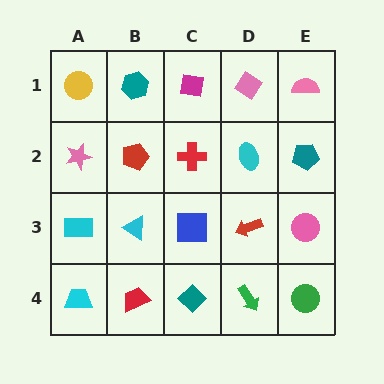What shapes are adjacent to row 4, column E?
A pink circle (row 3, column E), a green arrow (row 4, column D).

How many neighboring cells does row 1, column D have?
3.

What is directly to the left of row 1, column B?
A yellow circle.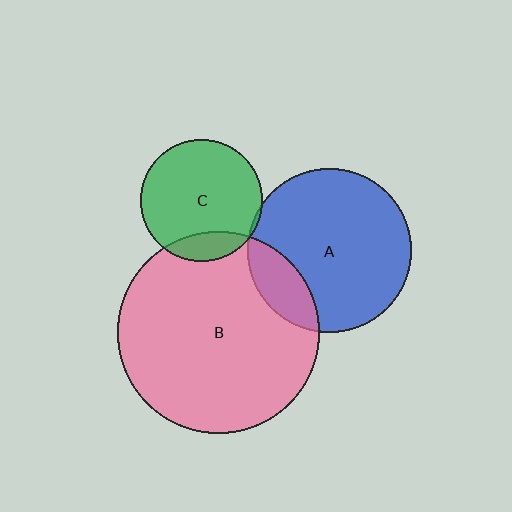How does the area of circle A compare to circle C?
Approximately 1.8 times.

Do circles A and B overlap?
Yes.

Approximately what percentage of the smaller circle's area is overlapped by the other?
Approximately 20%.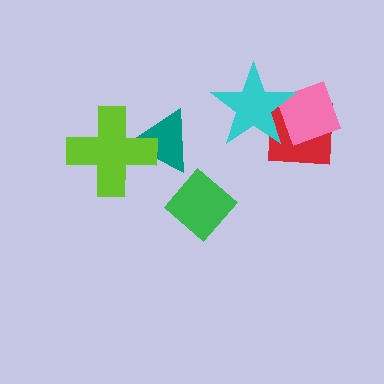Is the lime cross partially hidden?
No, no other shape covers it.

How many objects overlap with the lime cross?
1 object overlaps with the lime cross.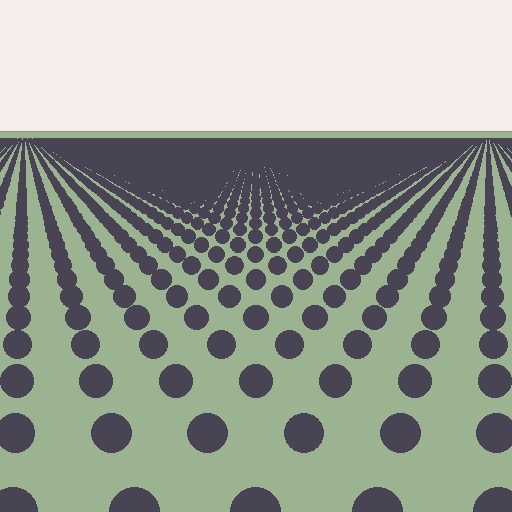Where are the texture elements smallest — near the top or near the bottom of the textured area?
Near the top.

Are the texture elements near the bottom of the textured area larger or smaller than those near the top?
Larger. Near the bottom, elements are closer to the viewer and appear at a bigger on-screen size.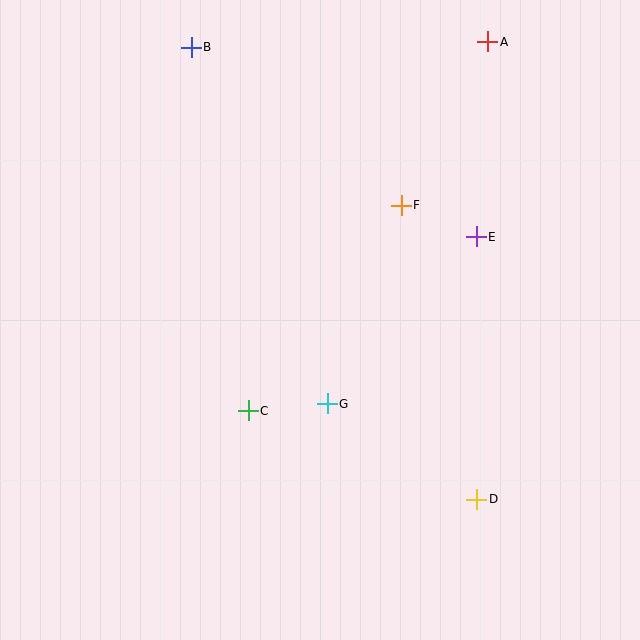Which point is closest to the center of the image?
Point G at (327, 404) is closest to the center.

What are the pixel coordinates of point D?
Point D is at (477, 499).